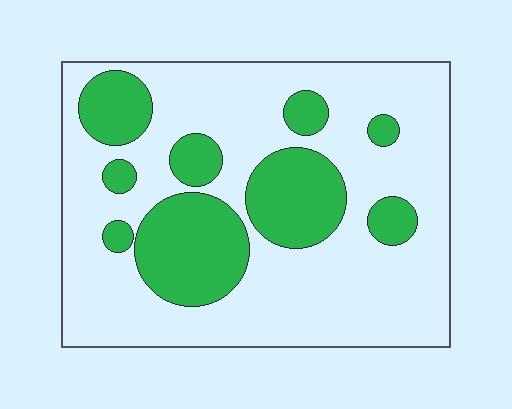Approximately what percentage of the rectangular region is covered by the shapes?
Approximately 30%.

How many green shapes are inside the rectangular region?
9.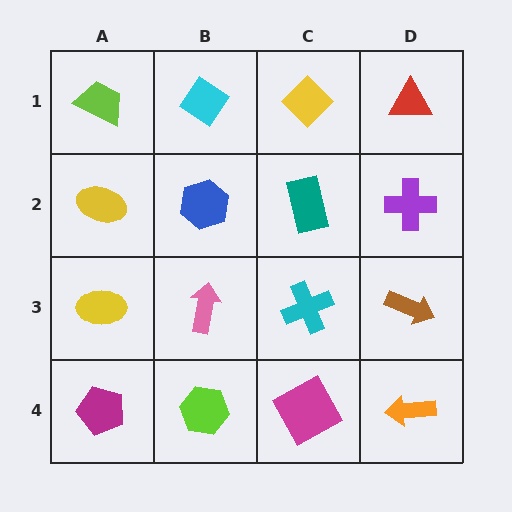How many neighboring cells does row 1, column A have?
2.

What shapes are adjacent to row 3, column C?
A teal rectangle (row 2, column C), a magenta square (row 4, column C), a pink arrow (row 3, column B), a brown arrow (row 3, column D).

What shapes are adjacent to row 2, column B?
A cyan diamond (row 1, column B), a pink arrow (row 3, column B), a yellow ellipse (row 2, column A), a teal rectangle (row 2, column C).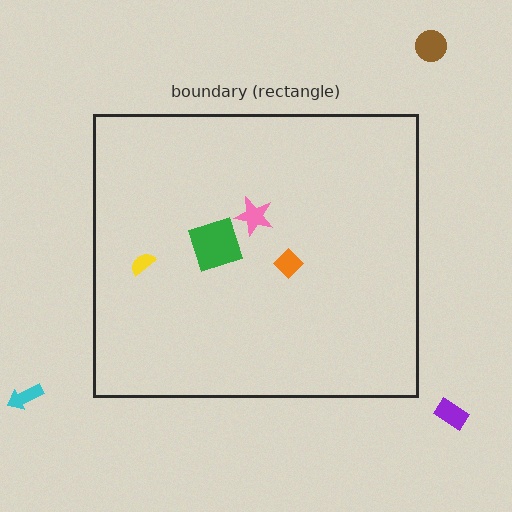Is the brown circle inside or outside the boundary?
Outside.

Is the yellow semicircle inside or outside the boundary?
Inside.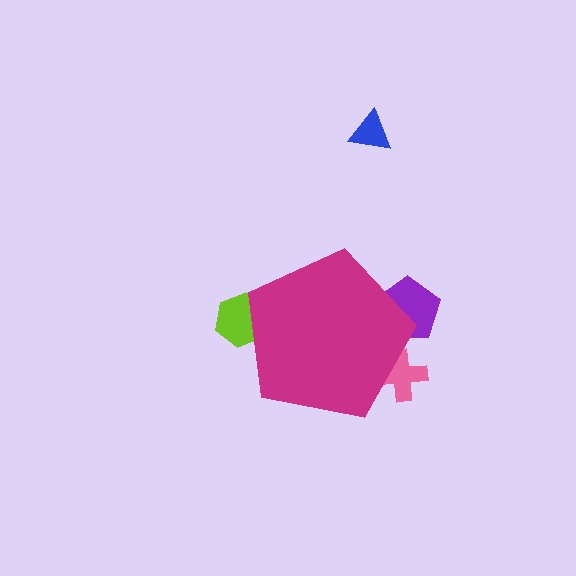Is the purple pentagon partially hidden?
Yes, the purple pentagon is partially hidden behind the magenta pentagon.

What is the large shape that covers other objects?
A magenta pentagon.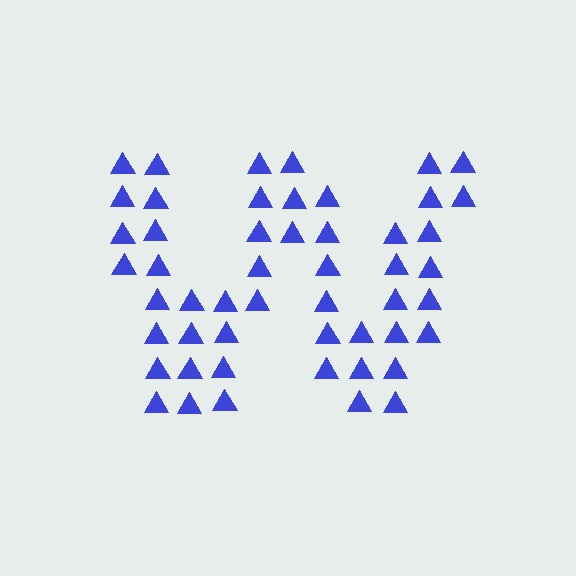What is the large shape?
The large shape is the letter W.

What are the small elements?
The small elements are triangles.